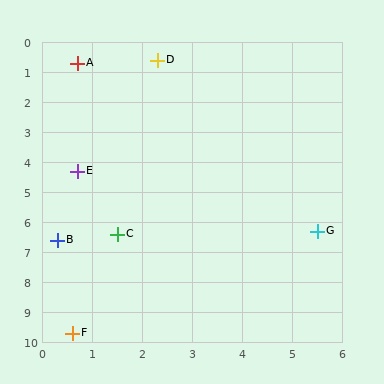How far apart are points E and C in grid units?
Points E and C are about 2.2 grid units apart.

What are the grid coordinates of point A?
Point A is at approximately (0.7, 0.7).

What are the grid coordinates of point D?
Point D is at approximately (2.3, 0.6).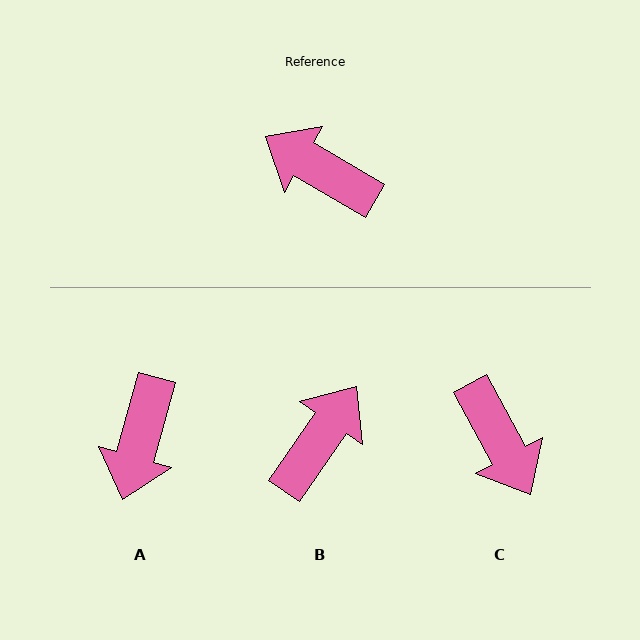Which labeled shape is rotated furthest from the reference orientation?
C, about 149 degrees away.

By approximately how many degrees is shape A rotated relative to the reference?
Approximately 105 degrees counter-clockwise.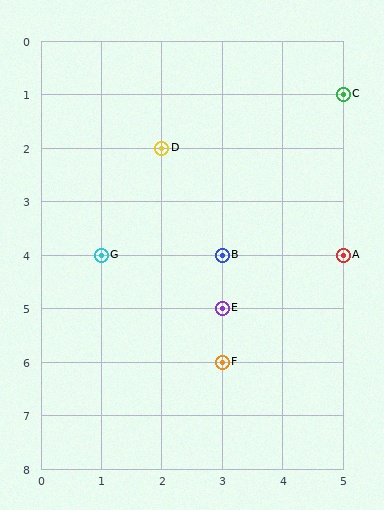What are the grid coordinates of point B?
Point B is at grid coordinates (3, 4).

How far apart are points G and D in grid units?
Points G and D are 1 column and 2 rows apart (about 2.2 grid units diagonally).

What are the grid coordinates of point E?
Point E is at grid coordinates (3, 5).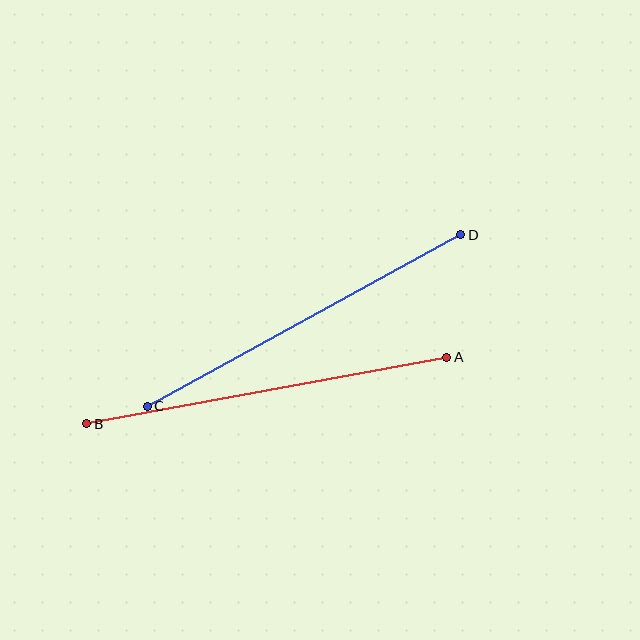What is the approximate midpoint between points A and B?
The midpoint is at approximately (267, 391) pixels.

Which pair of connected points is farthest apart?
Points A and B are farthest apart.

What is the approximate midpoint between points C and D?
The midpoint is at approximately (304, 321) pixels.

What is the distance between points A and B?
The distance is approximately 366 pixels.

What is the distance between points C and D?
The distance is approximately 357 pixels.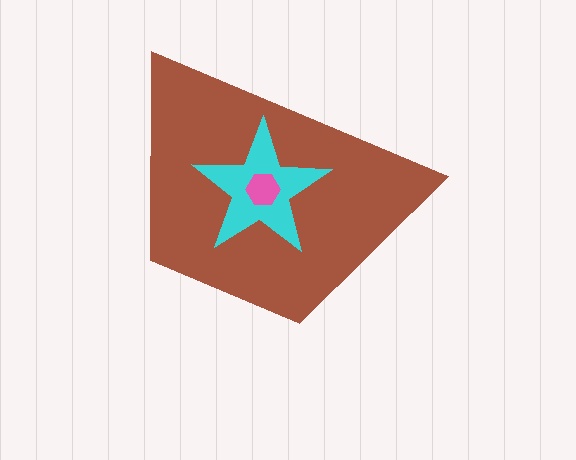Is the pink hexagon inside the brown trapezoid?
Yes.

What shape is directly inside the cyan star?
The pink hexagon.